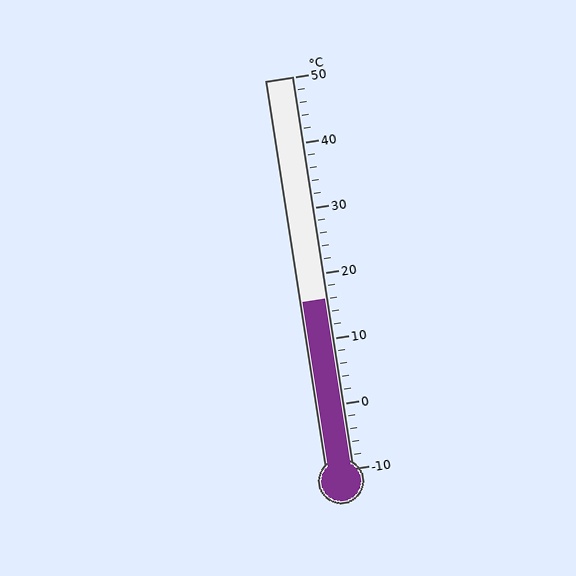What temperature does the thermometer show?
The thermometer shows approximately 16°C.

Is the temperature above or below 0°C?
The temperature is above 0°C.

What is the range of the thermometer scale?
The thermometer scale ranges from -10°C to 50°C.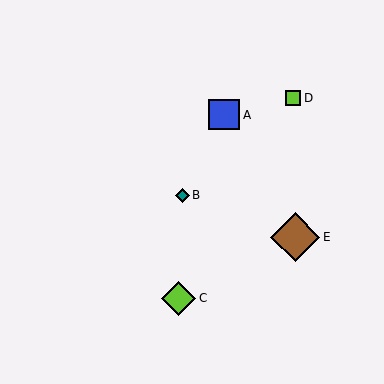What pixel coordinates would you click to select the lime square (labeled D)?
Click at (293, 98) to select the lime square D.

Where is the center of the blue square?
The center of the blue square is at (224, 115).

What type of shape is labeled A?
Shape A is a blue square.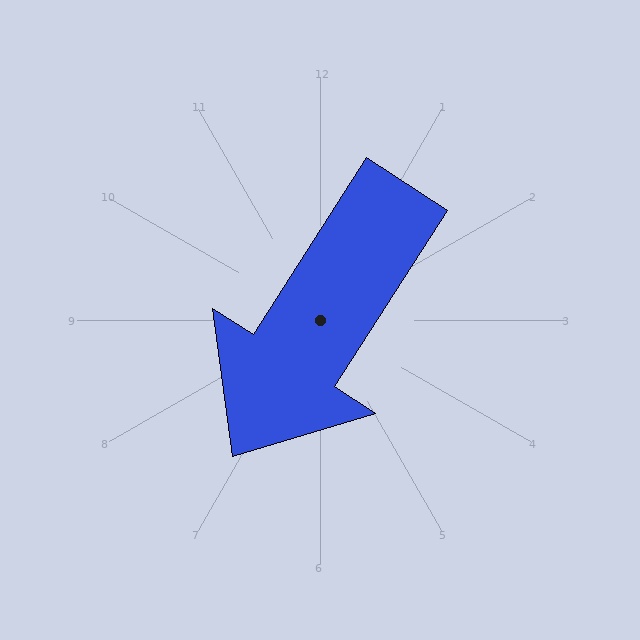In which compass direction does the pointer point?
Southwest.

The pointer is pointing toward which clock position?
Roughly 7 o'clock.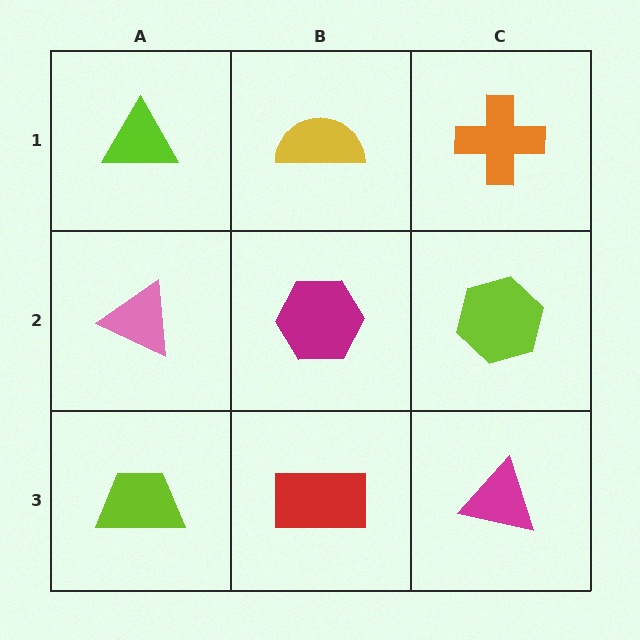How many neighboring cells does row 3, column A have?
2.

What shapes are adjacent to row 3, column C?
A lime hexagon (row 2, column C), a red rectangle (row 3, column B).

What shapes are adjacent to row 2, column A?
A lime triangle (row 1, column A), a lime trapezoid (row 3, column A), a magenta hexagon (row 2, column B).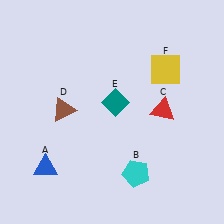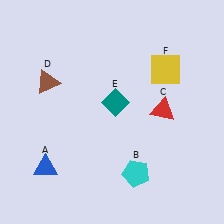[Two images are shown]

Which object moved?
The brown triangle (D) moved up.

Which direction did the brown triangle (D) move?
The brown triangle (D) moved up.